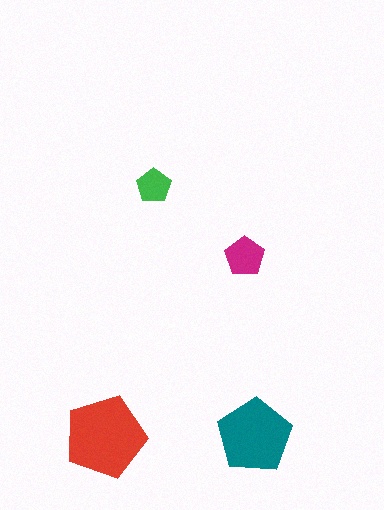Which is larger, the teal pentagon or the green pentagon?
The teal one.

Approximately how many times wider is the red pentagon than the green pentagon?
About 2.5 times wider.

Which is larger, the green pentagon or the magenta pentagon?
The magenta one.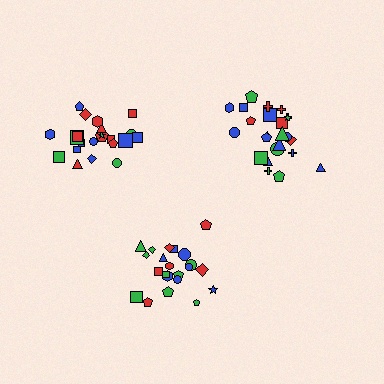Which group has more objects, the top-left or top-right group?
The top-right group.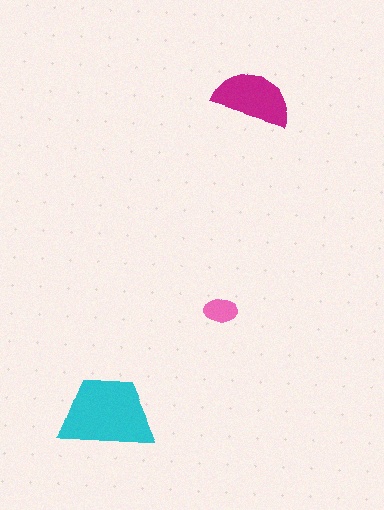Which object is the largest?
The cyan trapezoid.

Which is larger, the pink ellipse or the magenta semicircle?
The magenta semicircle.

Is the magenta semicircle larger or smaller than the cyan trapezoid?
Smaller.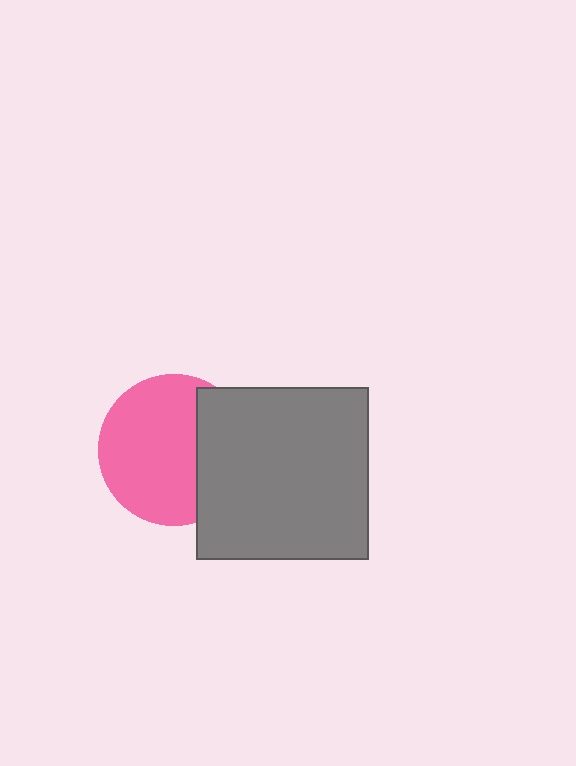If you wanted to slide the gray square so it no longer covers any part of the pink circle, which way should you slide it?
Slide it right — that is the most direct way to separate the two shapes.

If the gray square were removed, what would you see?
You would see the complete pink circle.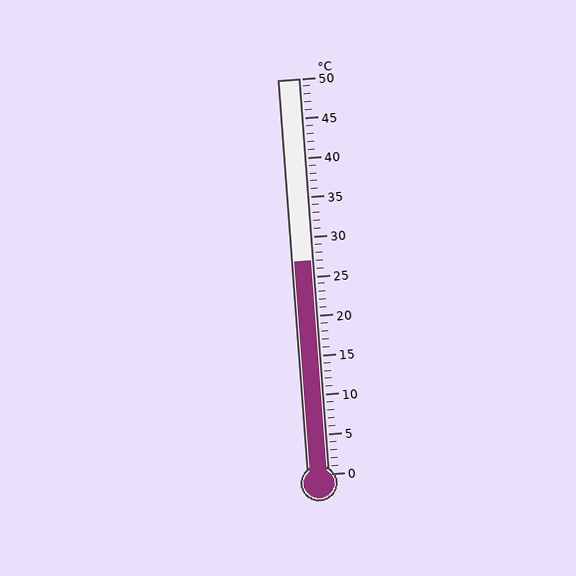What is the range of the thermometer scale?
The thermometer scale ranges from 0°C to 50°C.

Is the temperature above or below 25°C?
The temperature is above 25°C.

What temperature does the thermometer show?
The thermometer shows approximately 27°C.